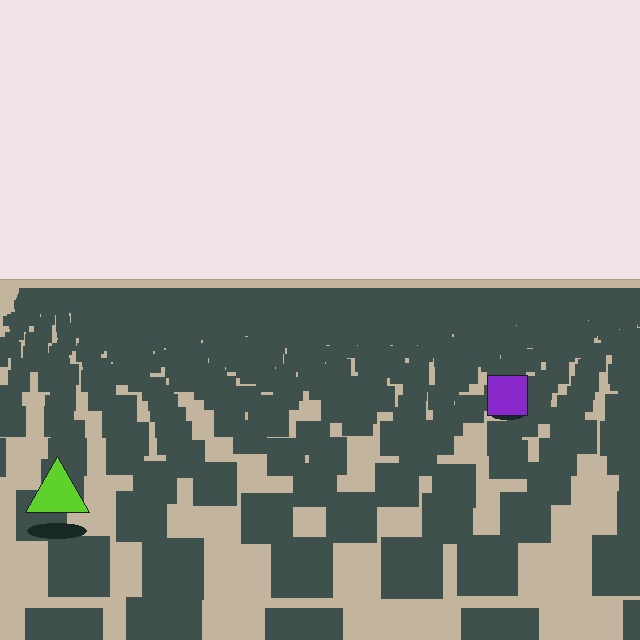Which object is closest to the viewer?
The lime triangle is closest. The texture marks near it are larger and more spread out.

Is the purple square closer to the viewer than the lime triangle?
No. The lime triangle is closer — you can tell from the texture gradient: the ground texture is coarser near it.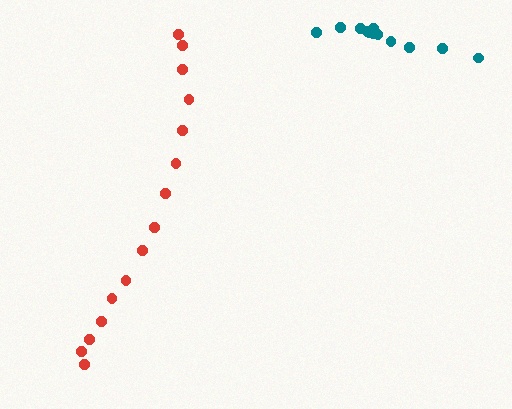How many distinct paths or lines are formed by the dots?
There are 2 distinct paths.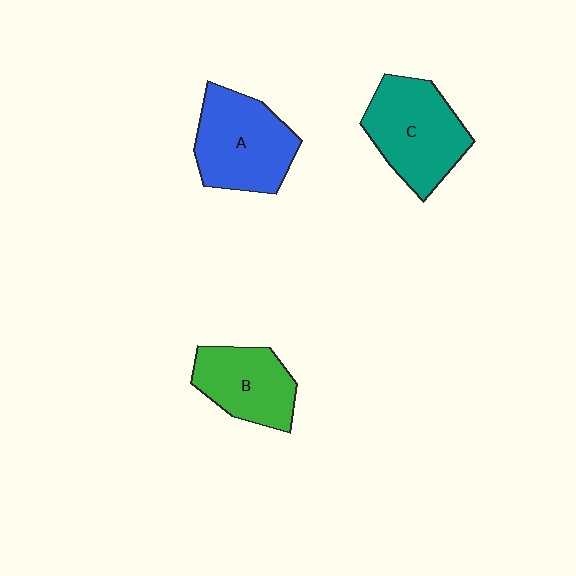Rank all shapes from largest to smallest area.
From largest to smallest: C (teal), A (blue), B (green).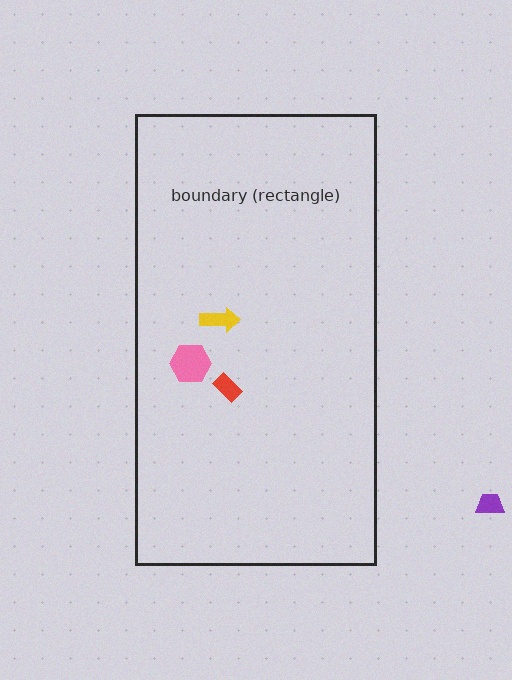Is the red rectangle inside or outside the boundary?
Inside.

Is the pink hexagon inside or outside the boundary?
Inside.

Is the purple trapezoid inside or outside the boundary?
Outside.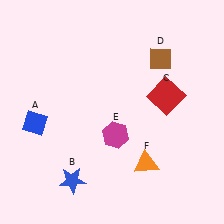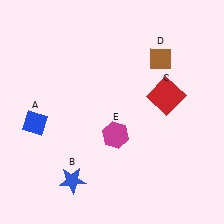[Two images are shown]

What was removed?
The orange triangle (F) was removed in Image 2.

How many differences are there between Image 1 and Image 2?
There is 1 difference between the two images.